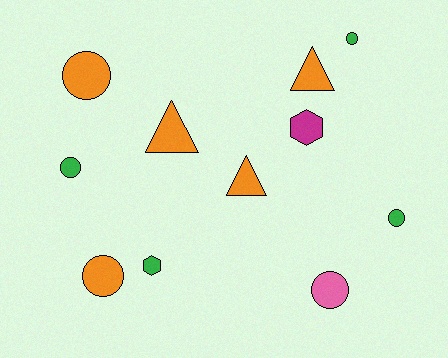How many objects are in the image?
There are 11 objects.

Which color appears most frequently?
Orange, with 5 objects.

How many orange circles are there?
There are 2 orange circles.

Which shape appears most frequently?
Circle, with 6 objects.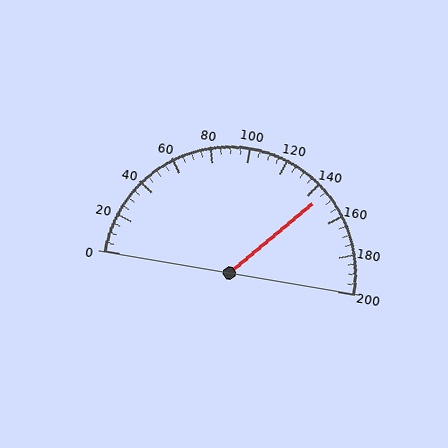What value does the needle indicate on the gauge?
The needle indicates approximately 145.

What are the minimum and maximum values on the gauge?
The gauge ranges from 0 to 200.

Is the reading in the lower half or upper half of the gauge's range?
The reading is in the upper half of the range (0 to 200).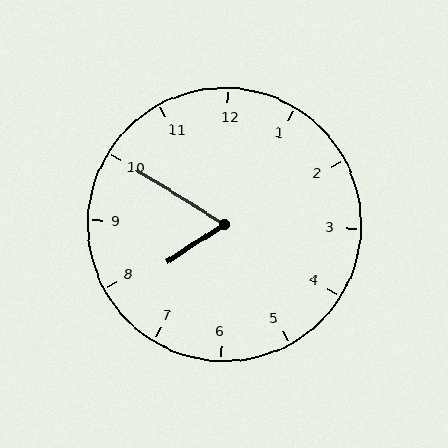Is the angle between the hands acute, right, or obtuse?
It is acute.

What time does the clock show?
7:50.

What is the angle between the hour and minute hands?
Approximately 65 degrees.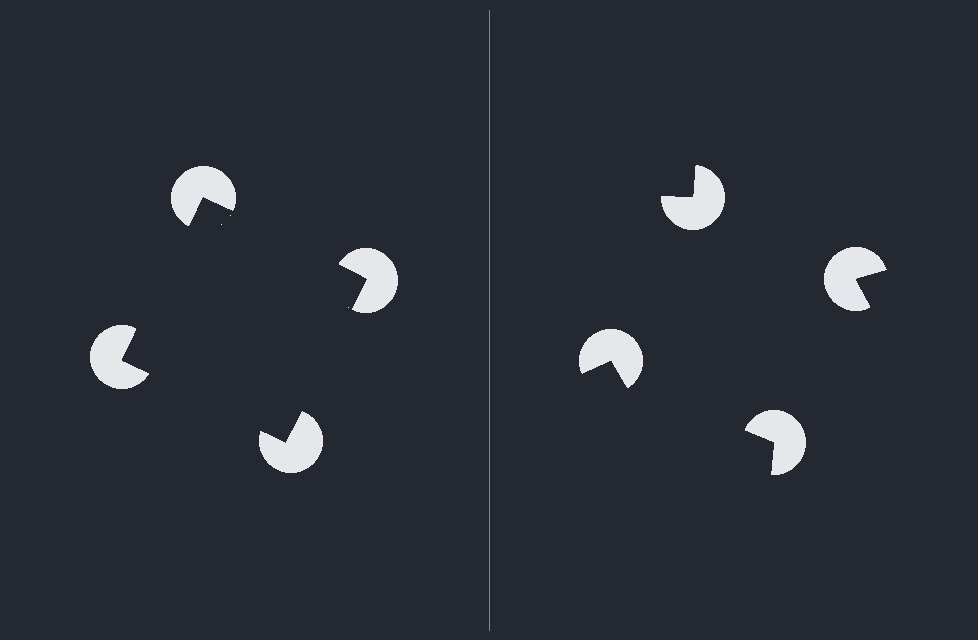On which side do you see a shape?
An illusory square appears on the left side. On the right side the wedge cuts are rotated, so no coherent shape forms.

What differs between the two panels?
The pac-man discs are positioned identically on both sides; only the wedge orientations differ. On the left they align to a square; on the right they are misaligned.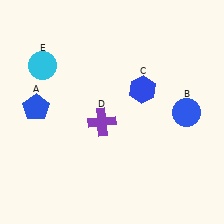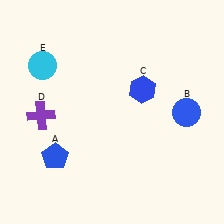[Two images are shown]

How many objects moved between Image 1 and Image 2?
2 objects moved between the two images.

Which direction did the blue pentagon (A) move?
The blue pentagon (A) moved down.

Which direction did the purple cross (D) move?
The purple cross (D) moved left.